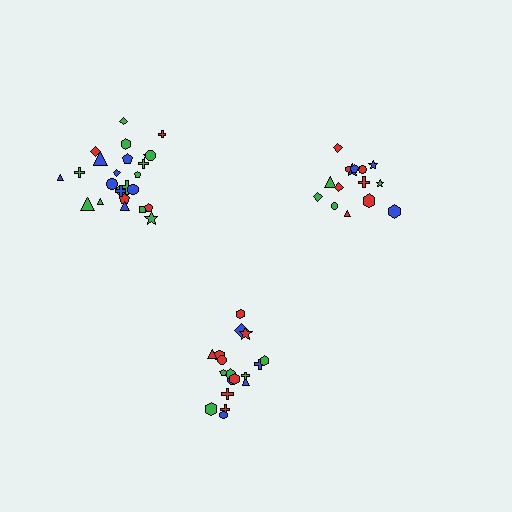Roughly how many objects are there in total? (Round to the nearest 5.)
Roughly 60 objects in total.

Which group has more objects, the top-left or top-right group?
The top-left group.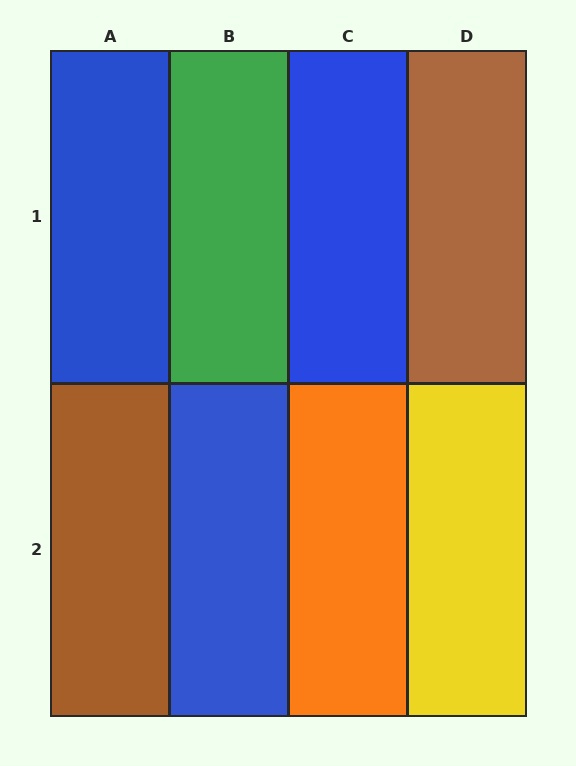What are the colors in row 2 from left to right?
Brown, blue, orange, yellow.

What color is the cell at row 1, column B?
Green.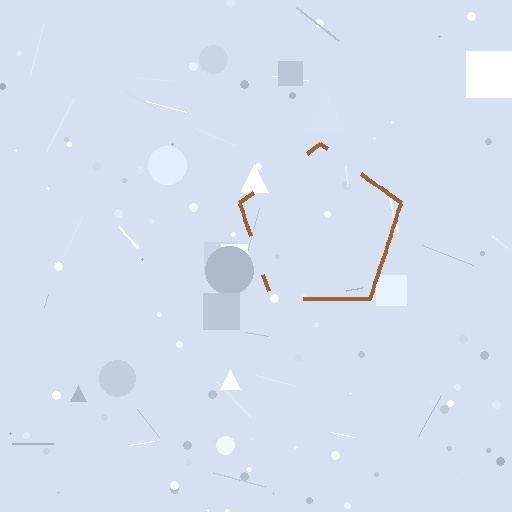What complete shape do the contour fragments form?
The contour fragments form a pentagon.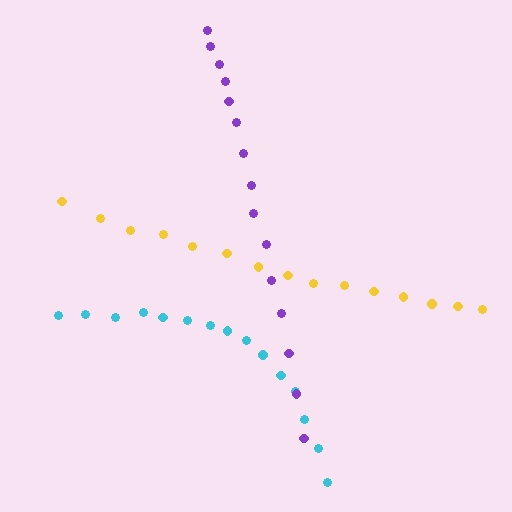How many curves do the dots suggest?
There are 3 distinct paths.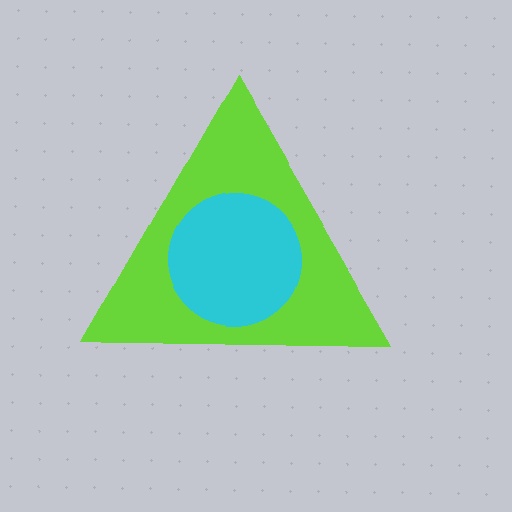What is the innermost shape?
The cyan circle.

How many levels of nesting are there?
2.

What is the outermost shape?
The lime triangle.